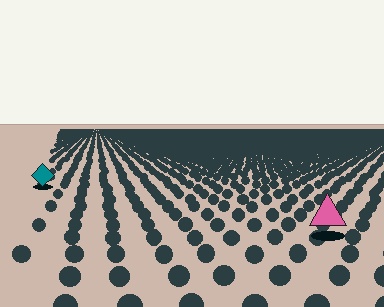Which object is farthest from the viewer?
The teal diamond is farthest from the viewer. It appears smaller and the ground texture around it is denser.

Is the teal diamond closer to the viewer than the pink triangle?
No. The pink triangle is closer — you can tell from the texture gradient: the ground texture is coarser near it.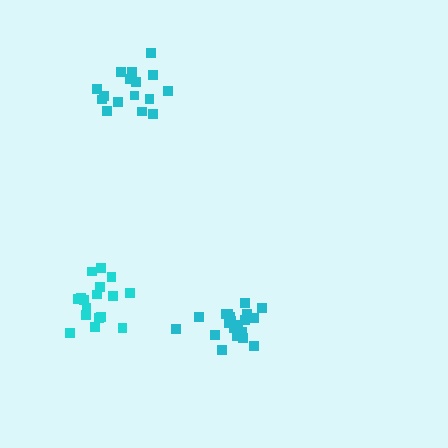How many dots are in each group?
Group 1: 21 dots, Group 2: 16 dots, Group 3: 17 dots (54 total).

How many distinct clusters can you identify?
There are 3 distinct clusters.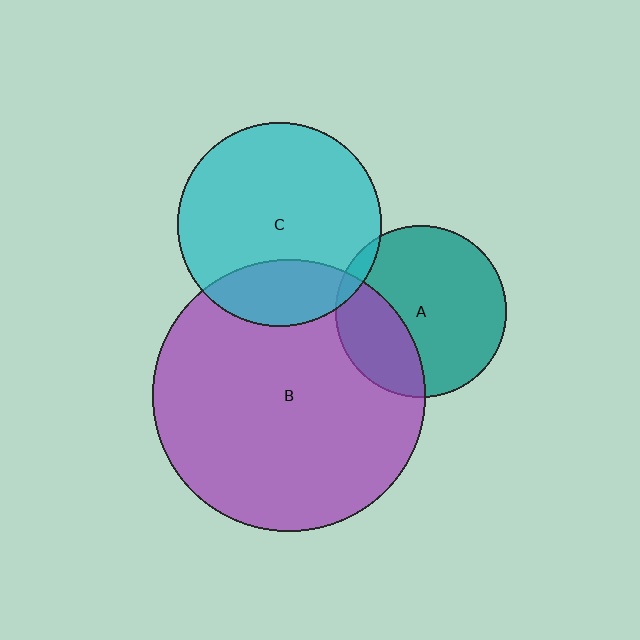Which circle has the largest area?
Circle B (purple).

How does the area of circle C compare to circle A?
Approximately 1.4 times.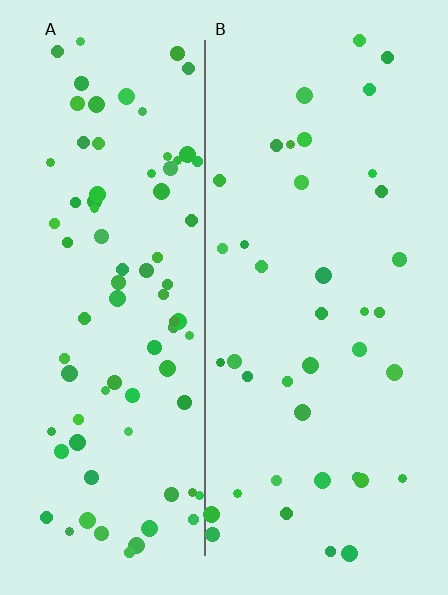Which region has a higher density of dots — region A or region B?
A (the left).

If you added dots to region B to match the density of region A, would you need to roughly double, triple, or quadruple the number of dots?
Approximately double.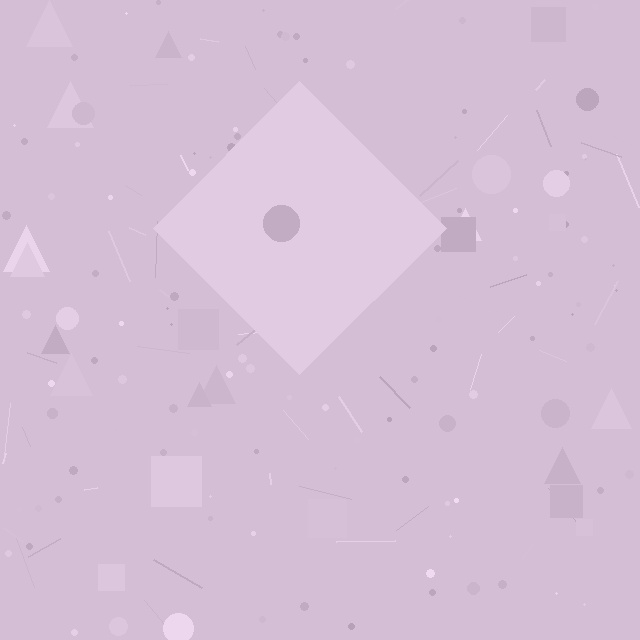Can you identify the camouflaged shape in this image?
The camouflaged shape is a diamond.